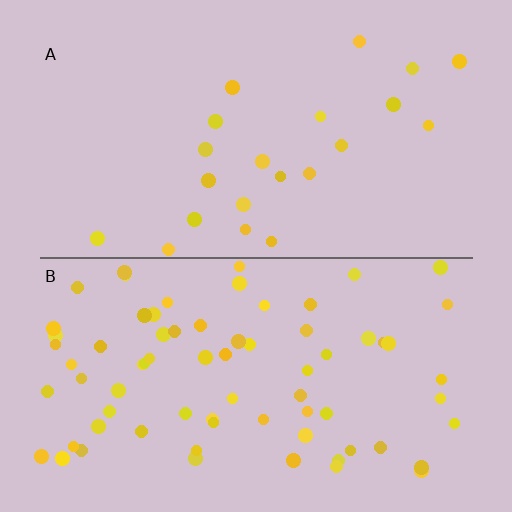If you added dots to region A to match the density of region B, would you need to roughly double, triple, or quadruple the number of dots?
Approximately triple.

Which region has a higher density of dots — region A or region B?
B (the bottom).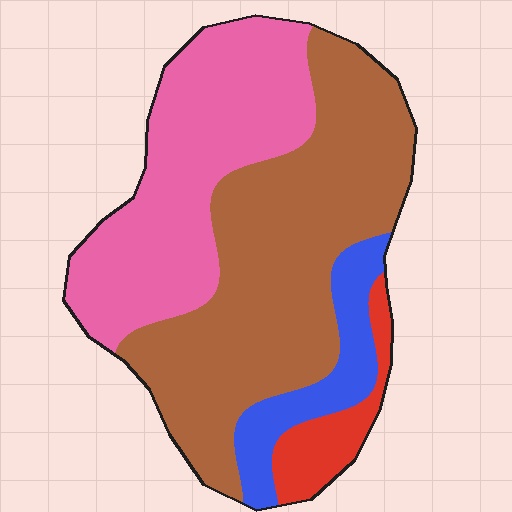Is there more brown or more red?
Brown.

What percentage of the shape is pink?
Pink takes up between a quarter and a half of the shape.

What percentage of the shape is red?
Red takes up less than a sixth of the shape.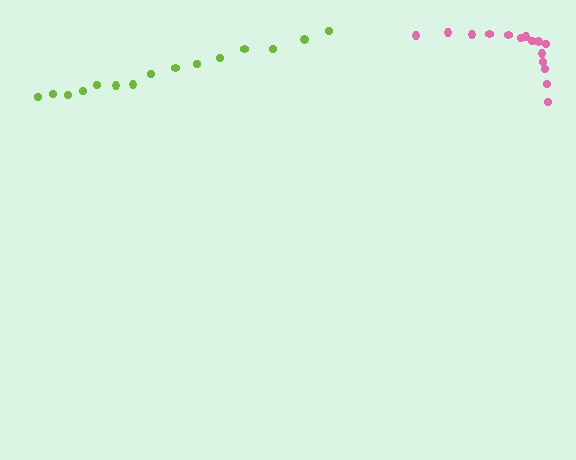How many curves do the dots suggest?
There are 2 distinct paths.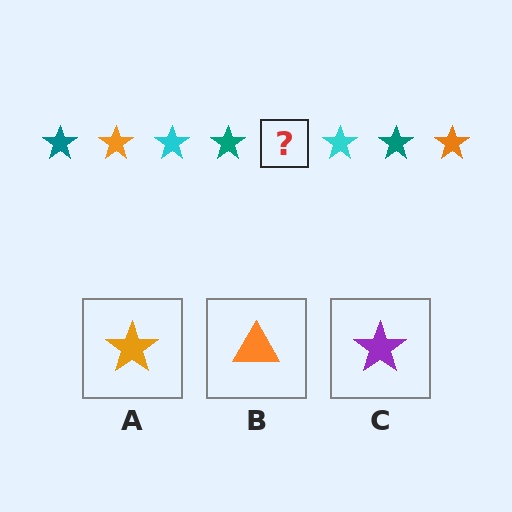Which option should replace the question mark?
Option A.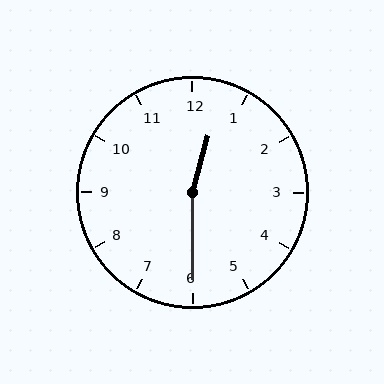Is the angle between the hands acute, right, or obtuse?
It is obtuse.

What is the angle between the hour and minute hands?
Approximately 165 degrees.